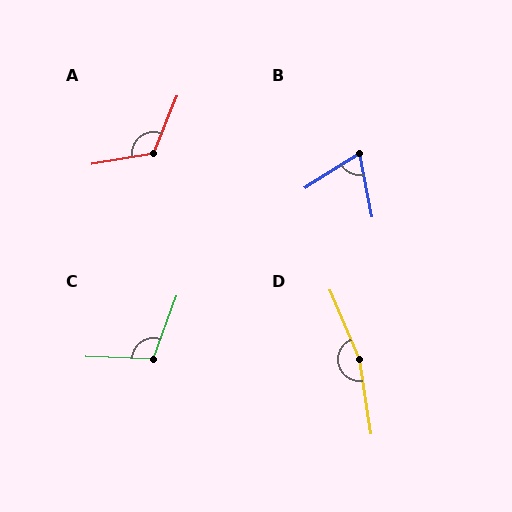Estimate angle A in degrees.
Approximately 122 degrees.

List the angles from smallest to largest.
B (69°), C (108°), A (122°), D (166°).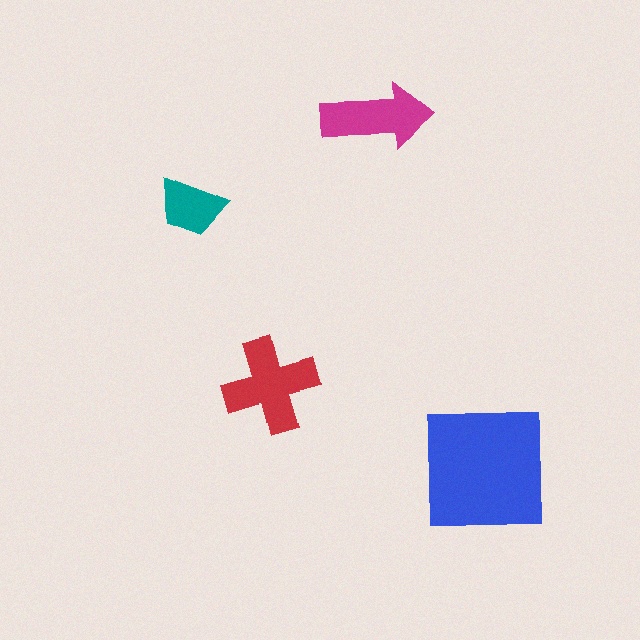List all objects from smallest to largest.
The teal trapezoid, the magenta arrow, the red cross, the blue square.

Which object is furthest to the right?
The blue square is rightmost.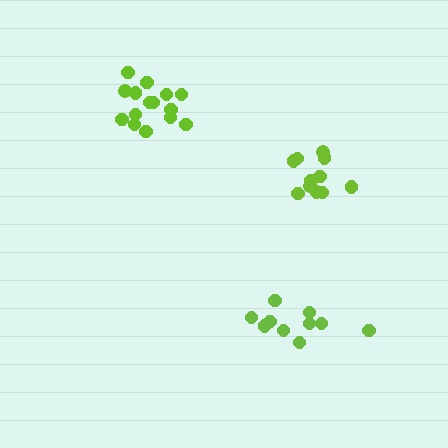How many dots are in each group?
Group 1: 10 dots, Group 2: 15 dots, Group 3: 11 dots (36 total).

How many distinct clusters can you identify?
There are 3 distinct clusters.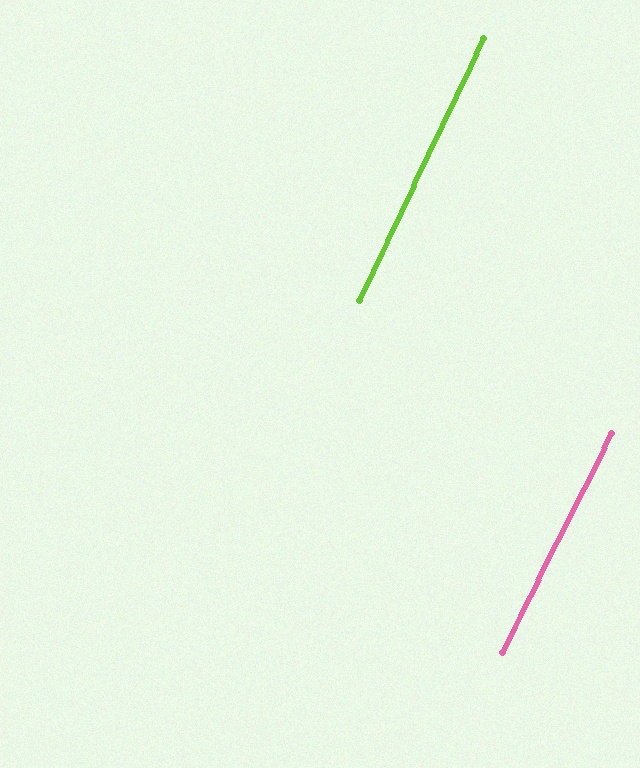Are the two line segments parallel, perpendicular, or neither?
Parallel — their directions differ by only 1.3°.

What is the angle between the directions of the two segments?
Approximately 1 degree.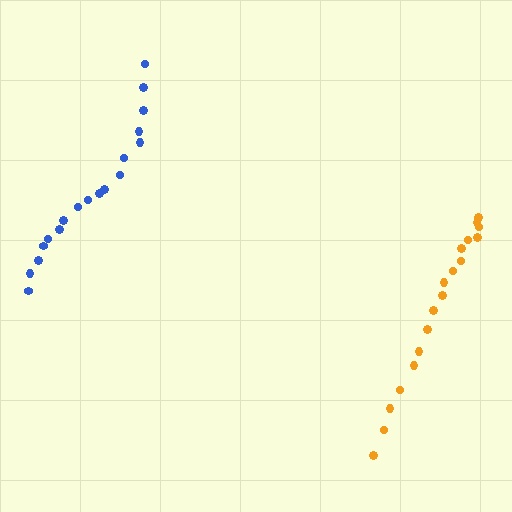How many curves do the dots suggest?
There are 2 distinct paths.